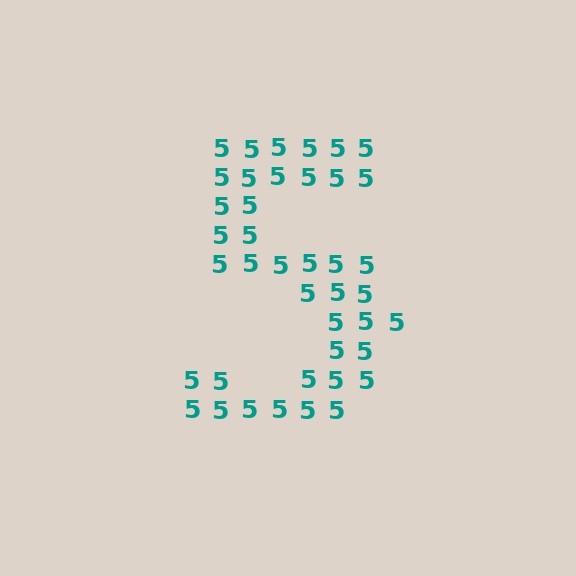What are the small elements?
The small elements are digit 5's.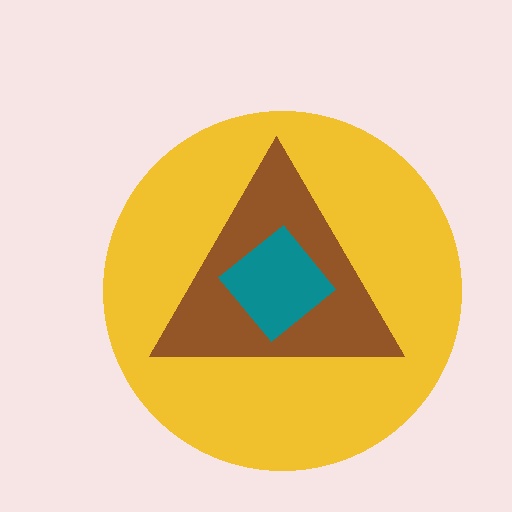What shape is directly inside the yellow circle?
The brown triangle.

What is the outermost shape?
The yellow circle.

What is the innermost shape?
The teal diamond.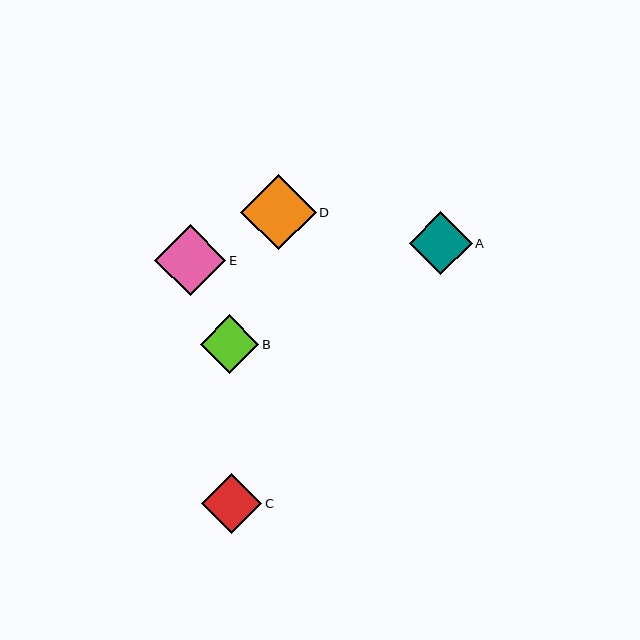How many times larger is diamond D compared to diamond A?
Diamond D is approximately 1.2 times the size of diamond A.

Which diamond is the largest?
Diamond D is the largest with a size of approximately 75 pixels.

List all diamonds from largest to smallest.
From largest to smallest: D, E, A, C, B.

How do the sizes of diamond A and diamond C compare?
Diamond A and diamond C are approximately the same size.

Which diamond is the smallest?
Diamond B is the smallest with a size of approximately 58 pixels.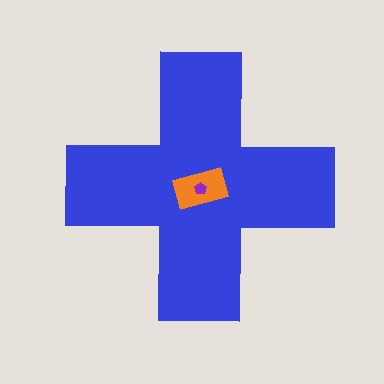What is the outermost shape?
The blue cross.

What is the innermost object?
The purple pentagon.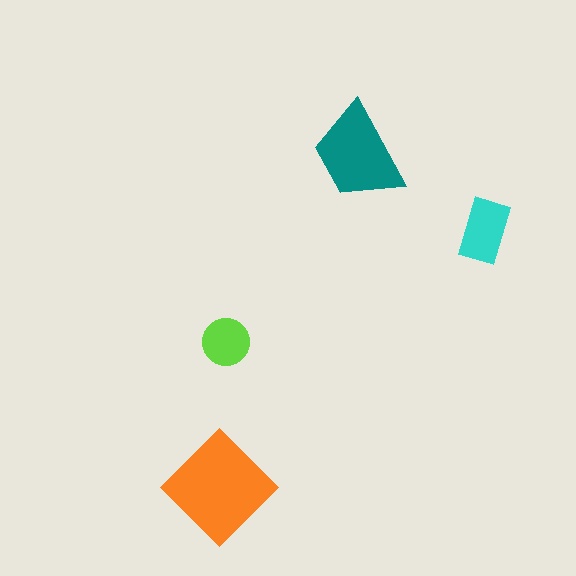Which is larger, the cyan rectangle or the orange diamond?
The orange diamond.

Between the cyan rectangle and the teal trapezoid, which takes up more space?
The teal trapezoid.